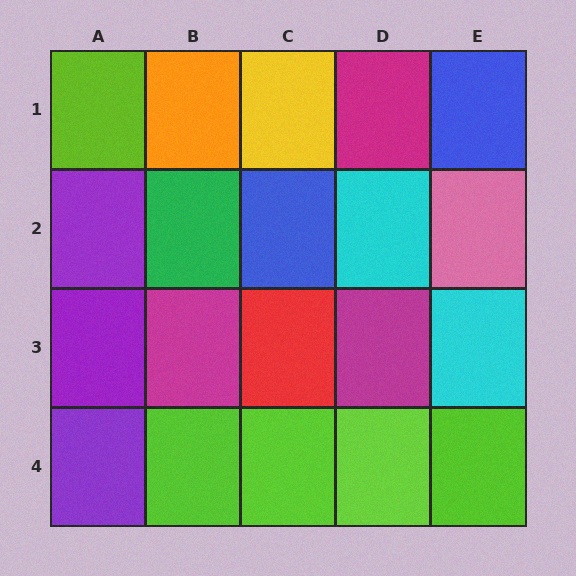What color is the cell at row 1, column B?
Orange.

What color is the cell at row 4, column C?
Lime.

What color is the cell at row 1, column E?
Blue.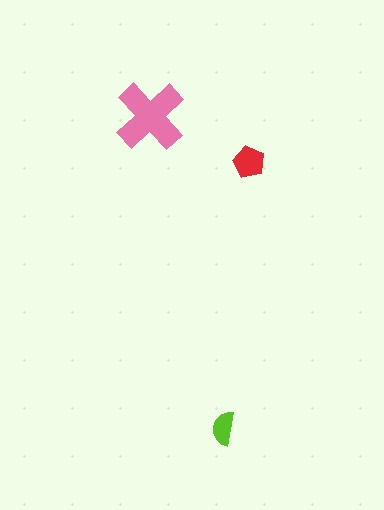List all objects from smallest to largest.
The lime semicircle, the red pentagon, the pink cross.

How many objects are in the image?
There are 3 objects in the image.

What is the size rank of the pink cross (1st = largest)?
1st.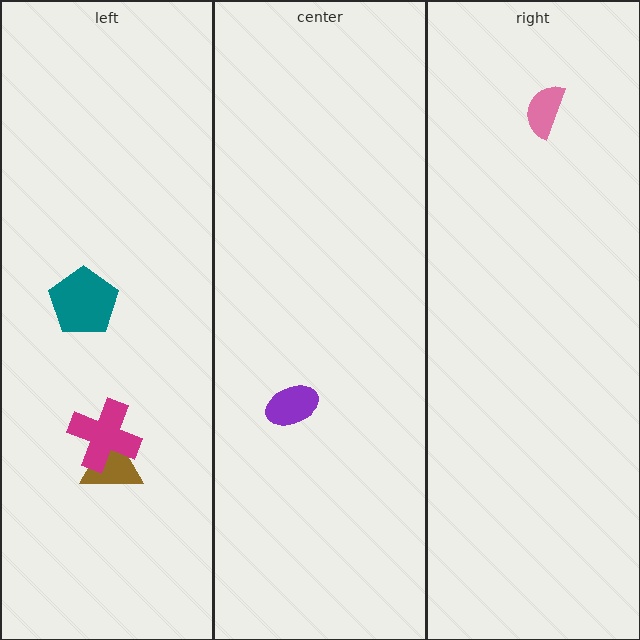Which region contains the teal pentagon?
The left region.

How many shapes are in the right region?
1.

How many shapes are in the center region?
1.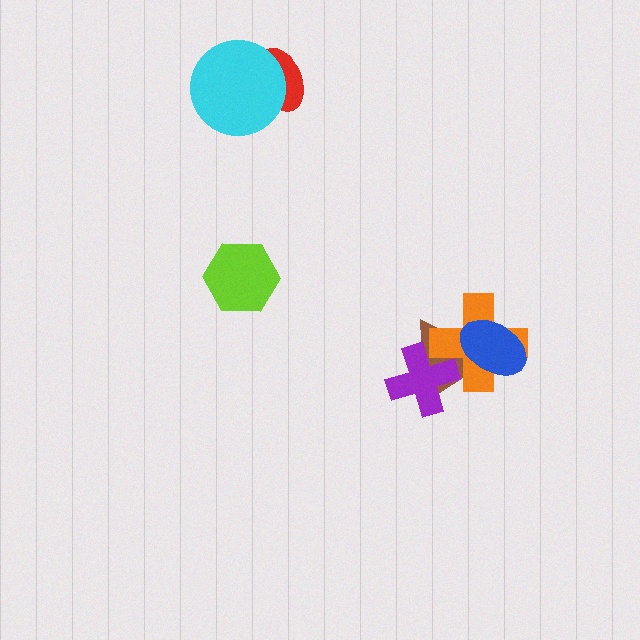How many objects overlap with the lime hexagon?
0 objects overlap with the lime hexagon.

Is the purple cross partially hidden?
Yes, it is partially covered by another shape.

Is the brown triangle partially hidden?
Yes, it is partially covered by another shape.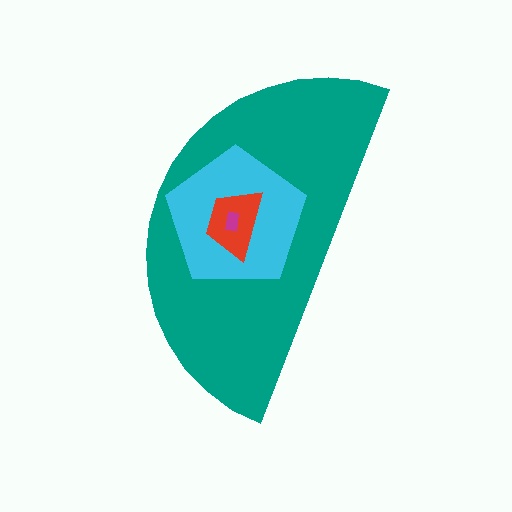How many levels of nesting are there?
4.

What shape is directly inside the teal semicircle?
The cyan pentagon.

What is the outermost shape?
The teal semicircle.